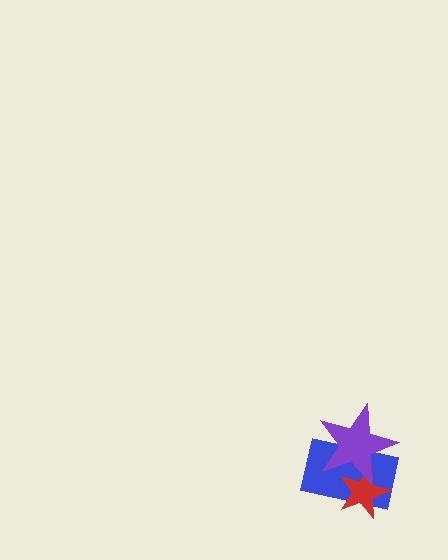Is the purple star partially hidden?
No, no other shape covers it.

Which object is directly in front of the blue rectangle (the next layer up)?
The red star is directly in front of the blue rectangle.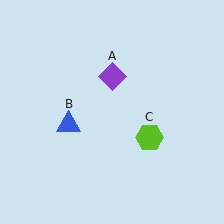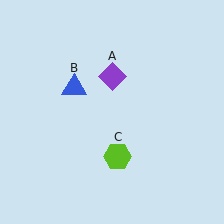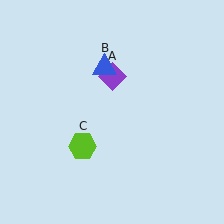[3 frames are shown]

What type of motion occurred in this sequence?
The blue triangle (object B), lime hexagon (object C) rotated clockwise around the center of the scene.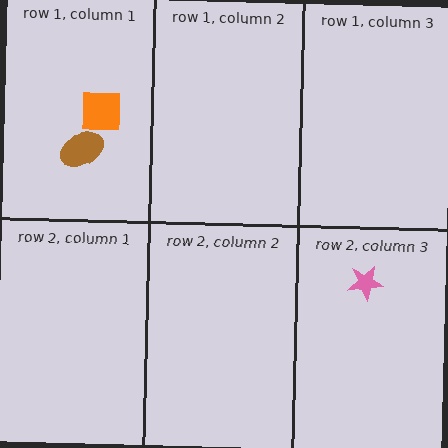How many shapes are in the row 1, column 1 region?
2.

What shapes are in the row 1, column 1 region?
The orange square, the brown ellipse.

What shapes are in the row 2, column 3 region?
The pink star.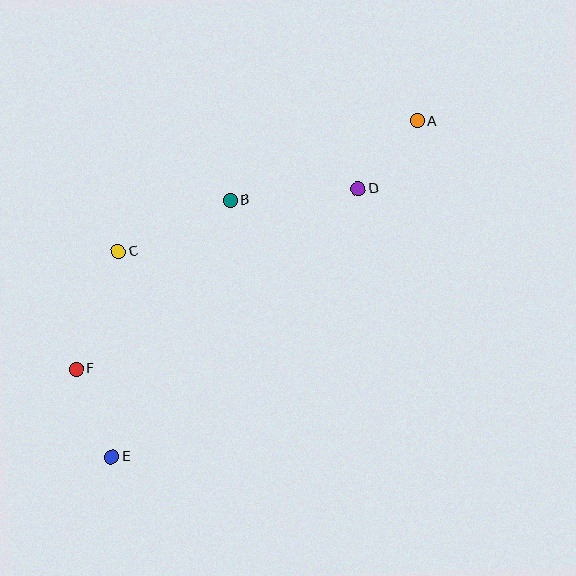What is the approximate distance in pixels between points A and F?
The distance between A and F is approximately 422 pixels.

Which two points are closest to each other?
Points A and D are closest to each other.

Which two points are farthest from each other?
Points A and E are farthest from each other.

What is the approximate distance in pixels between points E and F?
The distance between E and F is approximately 95 pixels.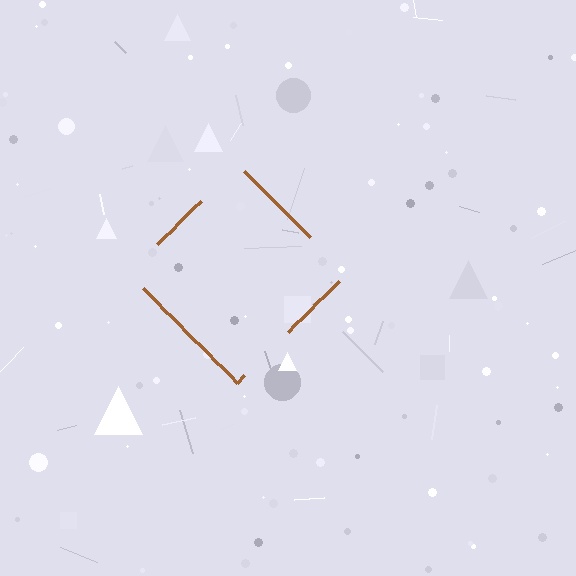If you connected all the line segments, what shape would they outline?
They would outline a diamond.